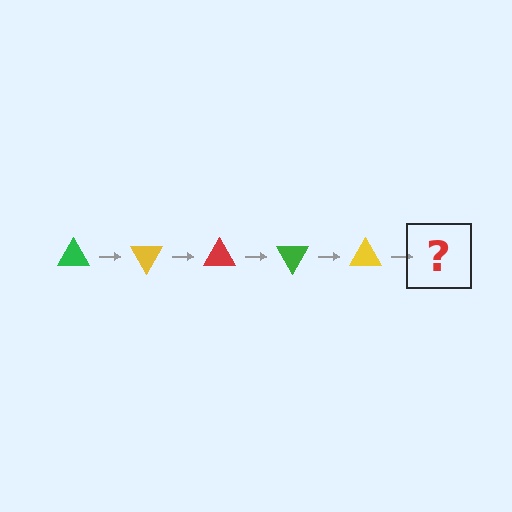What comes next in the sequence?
The next element should be a red triangle, rotated 300 degrees from the start.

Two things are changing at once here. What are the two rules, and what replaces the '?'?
The two rules are that it rotates 60 degrees each step and the color cycles through green, yellow, and red. The '?' should be a red triangle, rotated 300 degrees from the start.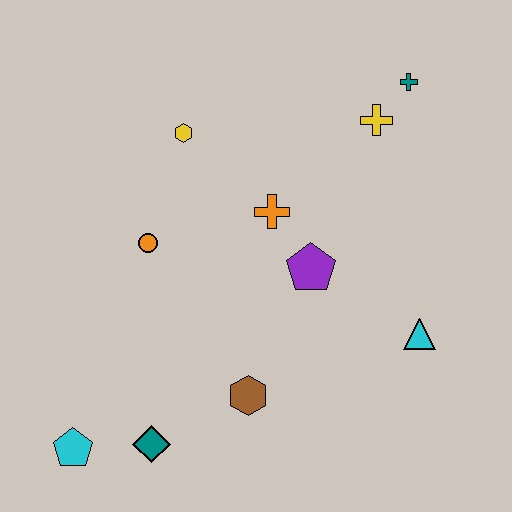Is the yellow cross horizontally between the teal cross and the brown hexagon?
Yes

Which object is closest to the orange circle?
The yellow hexagon is closest to the orange circle.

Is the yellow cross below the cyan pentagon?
No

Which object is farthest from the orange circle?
The teal cross is farthest from the orange circle.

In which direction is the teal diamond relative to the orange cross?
The teal diamond is below the orange cross.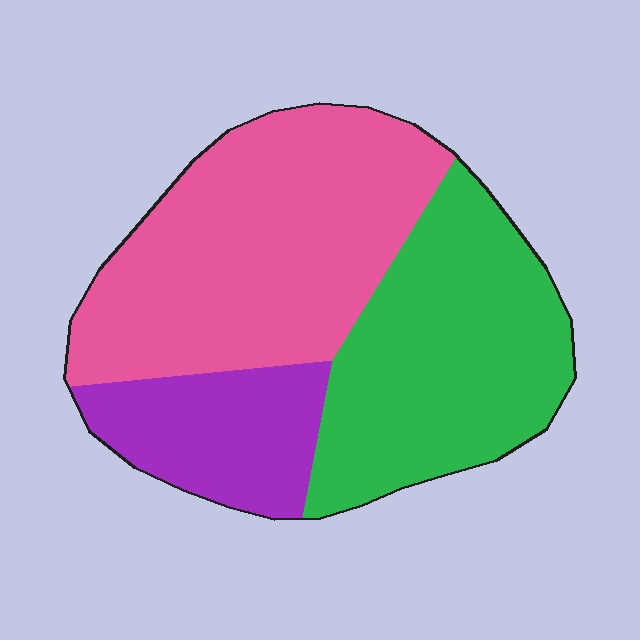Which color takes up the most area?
Pink, at roughly 45%.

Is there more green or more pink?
Pink.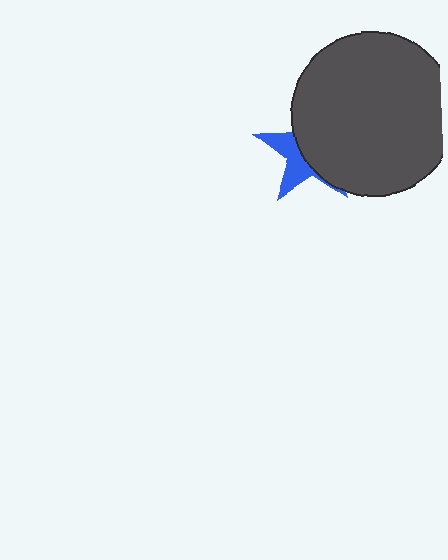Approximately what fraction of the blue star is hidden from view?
Roughly 63% of the blue star is hidden behind the dark gray circle.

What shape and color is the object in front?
The object in front is a dark gray circle.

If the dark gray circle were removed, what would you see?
You would see the complete blue star.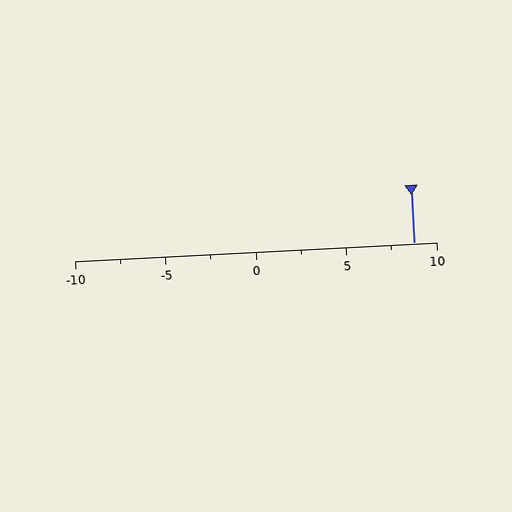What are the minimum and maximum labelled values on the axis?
The axis runs from -10 to 10.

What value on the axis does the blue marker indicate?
The marker indicates approximately 8.8.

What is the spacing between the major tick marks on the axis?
The major ticks are spaced 5 apart.